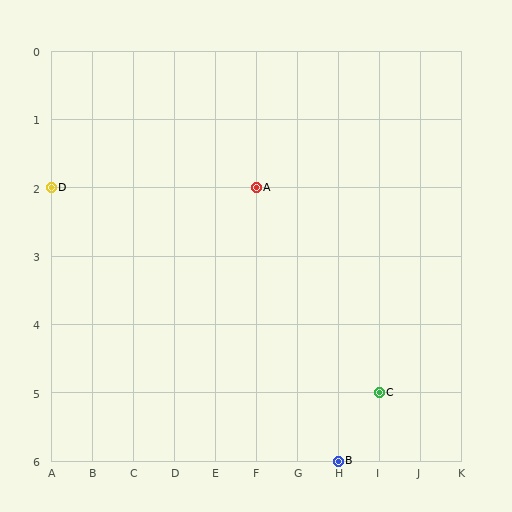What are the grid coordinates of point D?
Point D is at grid coordinates (A, 2).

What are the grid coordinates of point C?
Point C is at grid coordinates (I, 5).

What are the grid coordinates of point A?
Point A is at grid coordinates (F, 2).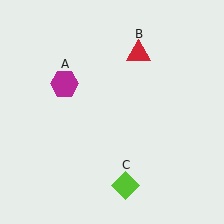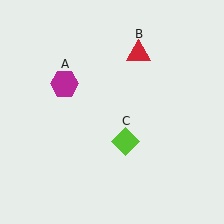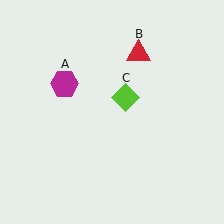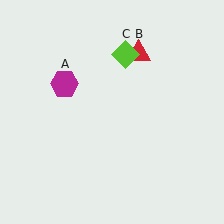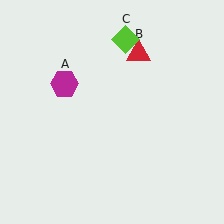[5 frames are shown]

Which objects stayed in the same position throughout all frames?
Magenta hexagon (object A) and red triangle (object B) remained stationary.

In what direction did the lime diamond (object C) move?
The lime diamond (object C) moved up.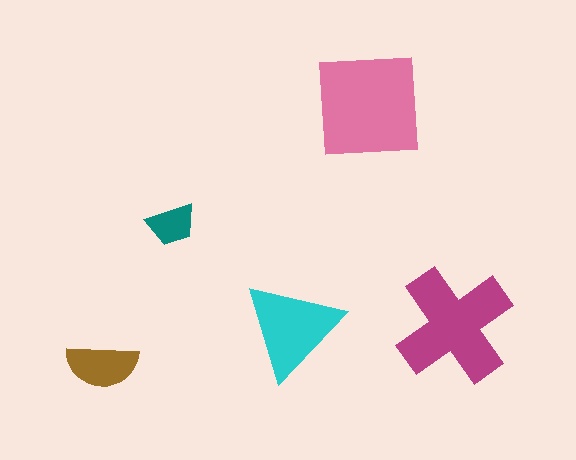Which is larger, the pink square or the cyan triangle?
The pink square.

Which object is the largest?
The pink square.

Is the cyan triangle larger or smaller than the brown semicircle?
Larger.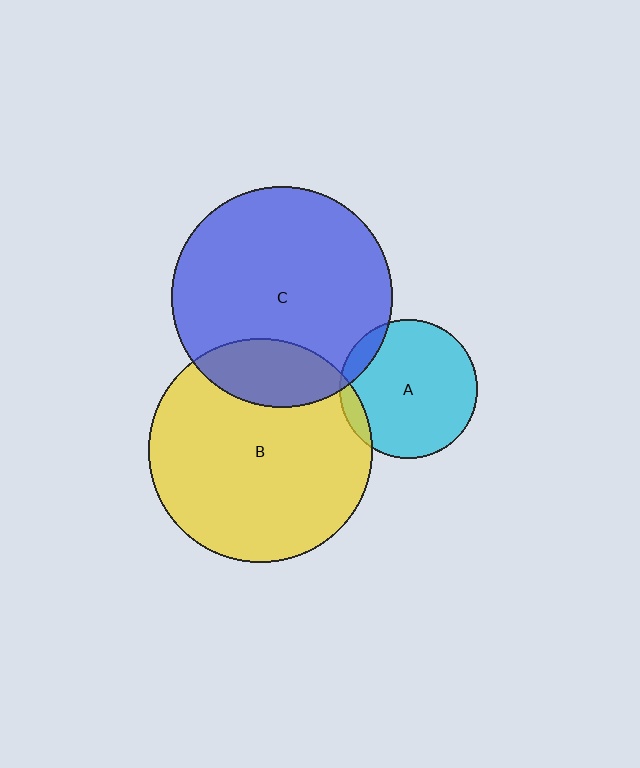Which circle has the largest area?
Circle B (yellow).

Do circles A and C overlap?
Yes.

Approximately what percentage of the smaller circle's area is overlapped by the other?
Approximately 10%.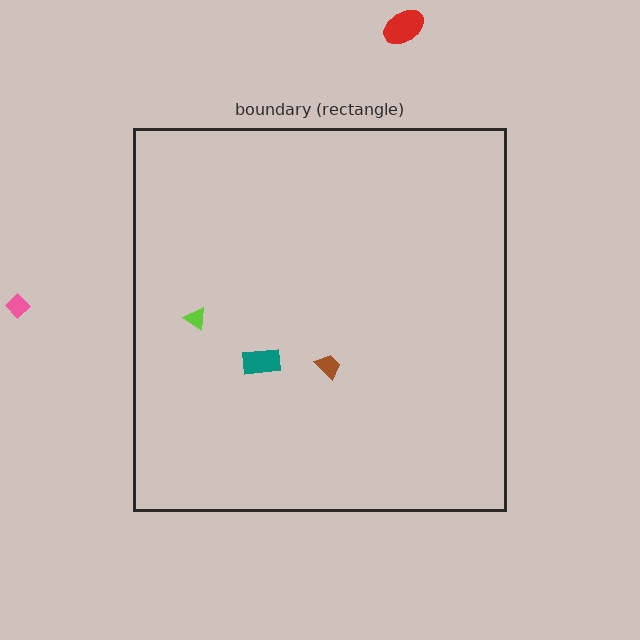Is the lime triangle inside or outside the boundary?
Inside.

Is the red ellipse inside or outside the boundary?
Outside.